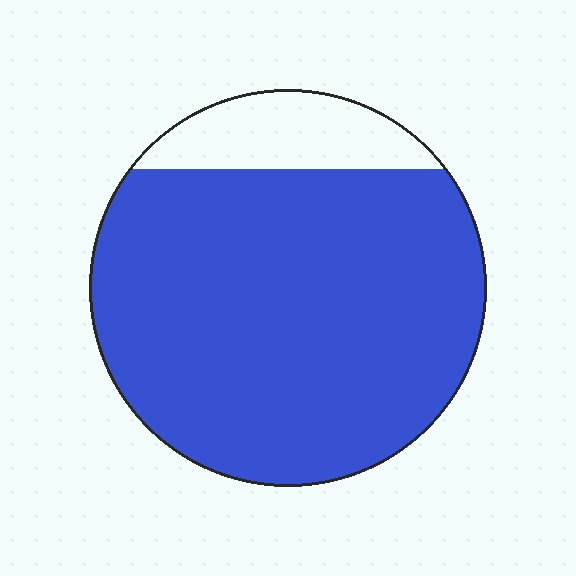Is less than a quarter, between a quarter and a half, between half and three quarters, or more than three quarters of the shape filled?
More than three quarters.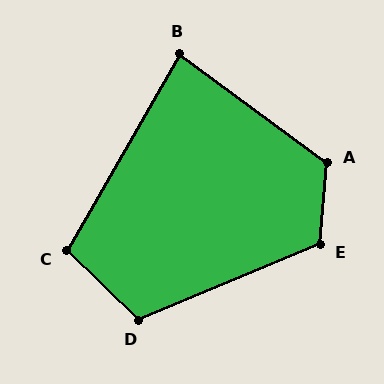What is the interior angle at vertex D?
Approximately 114 degrees (obtuse).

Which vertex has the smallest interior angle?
B, at approximately 84 degrees.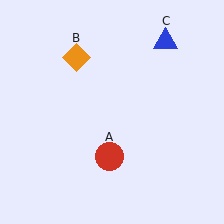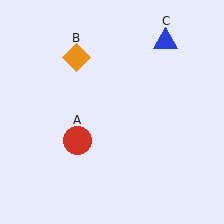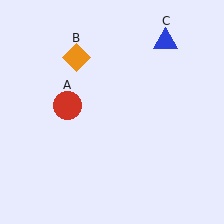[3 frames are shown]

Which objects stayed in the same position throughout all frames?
Orange diamond (object B) and blue triangle (object C) remained stationary.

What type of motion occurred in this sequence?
The red circle (object A) rotated clockwise around the center of the scene.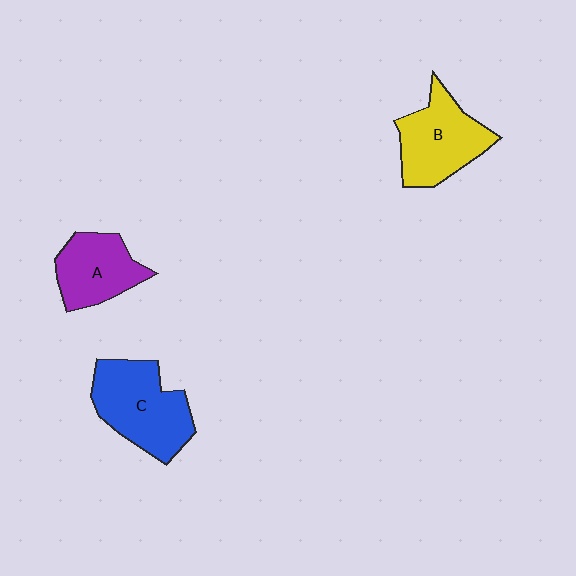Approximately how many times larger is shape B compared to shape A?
Approximately 1.2 times.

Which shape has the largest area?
Shape C (blue).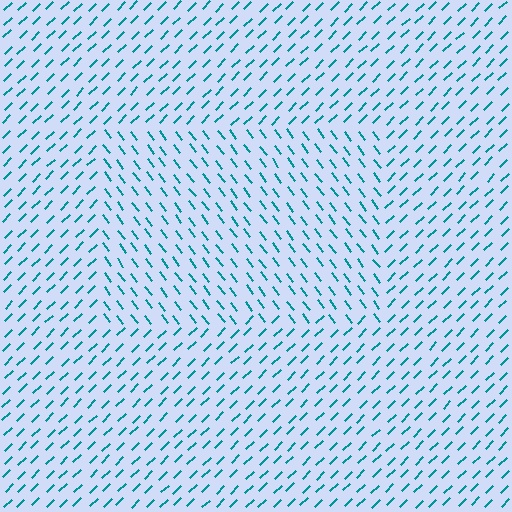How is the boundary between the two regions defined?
The boundary is defined purely by a change in line orientation (approximately 82 degrees difference). All lines are the same color and thickness.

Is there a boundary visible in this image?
Yes, there is a texture boundary formed by a change in line orientation.